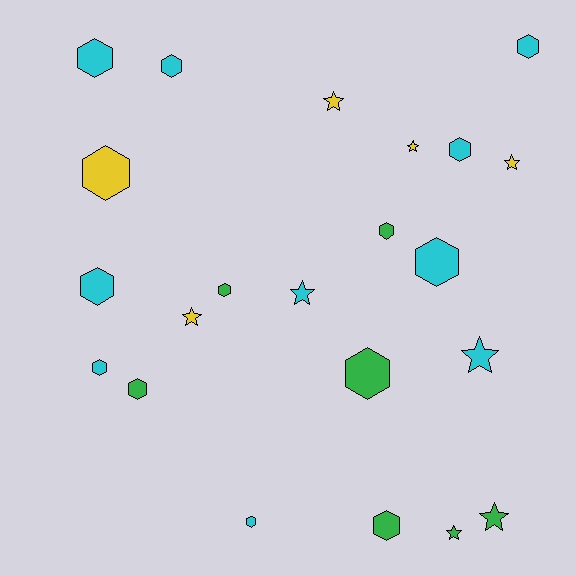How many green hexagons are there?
There are 5 green hexagons.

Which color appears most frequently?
Cyan, with 10 objects.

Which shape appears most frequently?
Hexagon, with 14 objects.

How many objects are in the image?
There are 22 objects.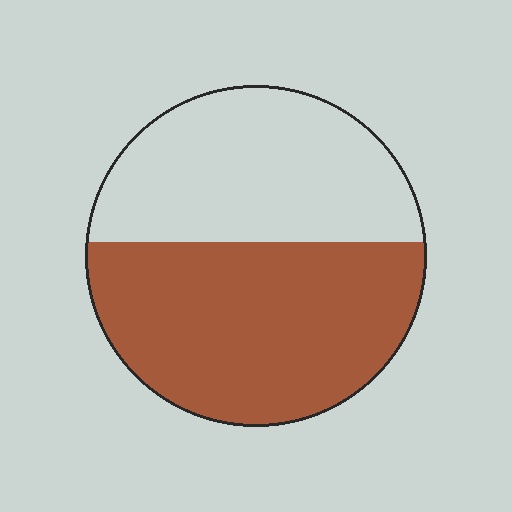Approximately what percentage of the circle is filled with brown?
Approximately 55%.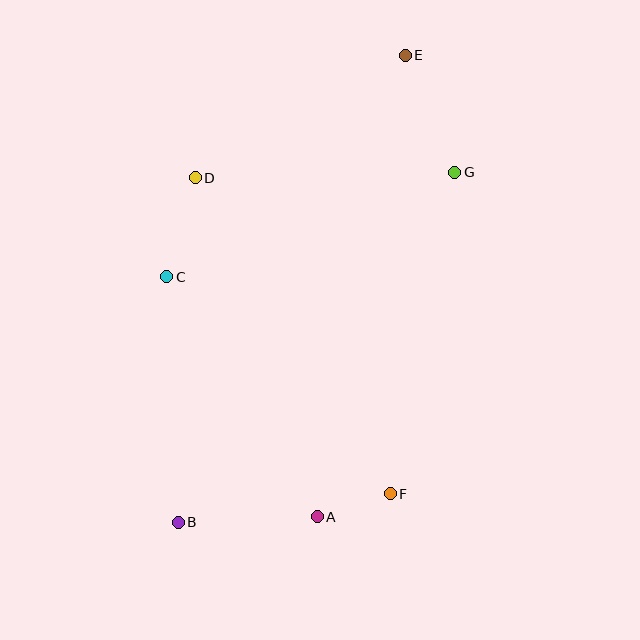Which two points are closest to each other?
Points A and F are closest to each other.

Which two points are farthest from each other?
Points B and E are farthest from each other.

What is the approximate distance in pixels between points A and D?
The distance between A and D is approximately 360 pixels.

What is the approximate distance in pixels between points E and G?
The distance between E and G is approximately 127 pixels.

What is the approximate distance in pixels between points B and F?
The distance between B and F is approximately 214 pixels.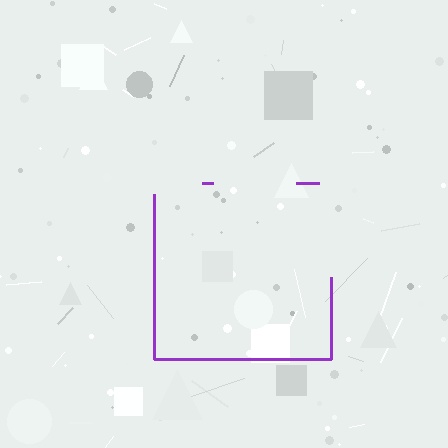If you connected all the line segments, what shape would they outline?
They would outline a square.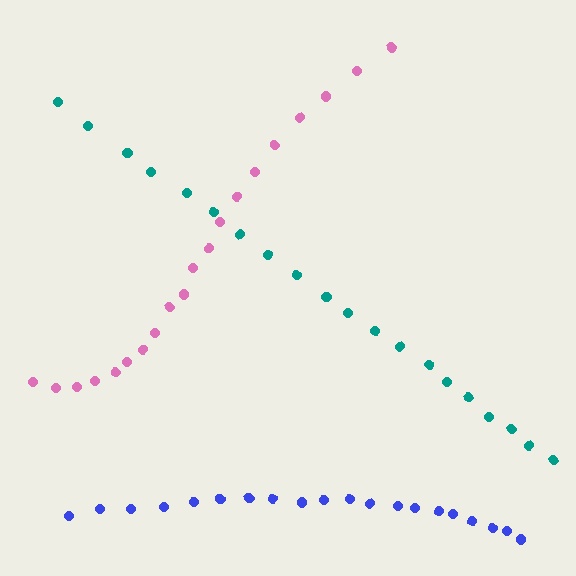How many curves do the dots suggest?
There are 3 distinct paths.